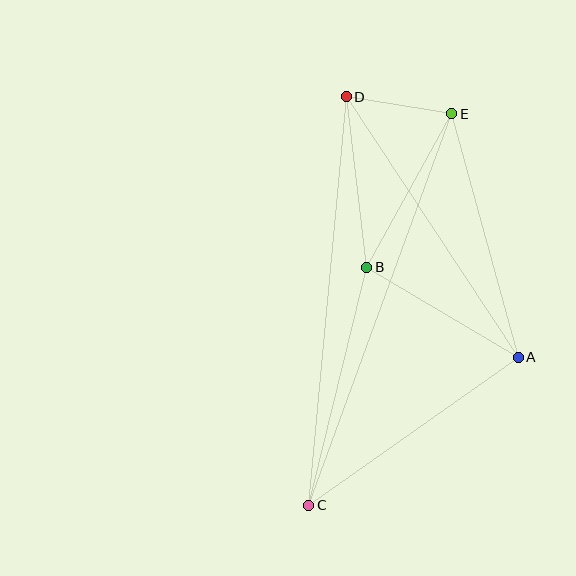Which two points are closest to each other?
Points D and E are closest to each other.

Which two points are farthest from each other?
Points C and E are farthest from each other.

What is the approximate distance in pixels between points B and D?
The distance between B and D is approximately 172 pixels.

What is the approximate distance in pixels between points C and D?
The distance between C and D is approximately 410 pixels.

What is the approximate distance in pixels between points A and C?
The distance between A and C is approximately 257 pixels.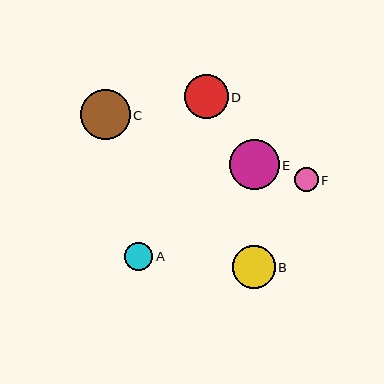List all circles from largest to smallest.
From largest to smallest: E, C, D, B, A, F.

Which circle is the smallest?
Circle F is the smallest with a size of approximately 24 pixels.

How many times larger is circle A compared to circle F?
Circle A is approximately 1.2 times the size of circle F.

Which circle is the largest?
Circle E is the largest with a size of approximately 50 pixels.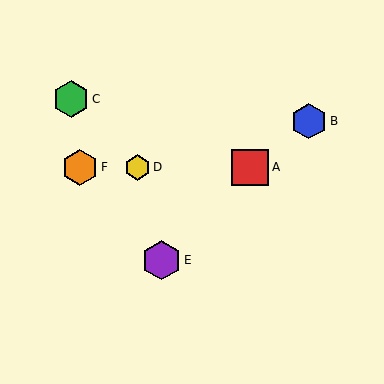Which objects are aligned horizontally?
Objects A, D, F are aligned horizontally.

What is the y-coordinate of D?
Object D is at y≈167.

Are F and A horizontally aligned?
Yes, both are at y≈167.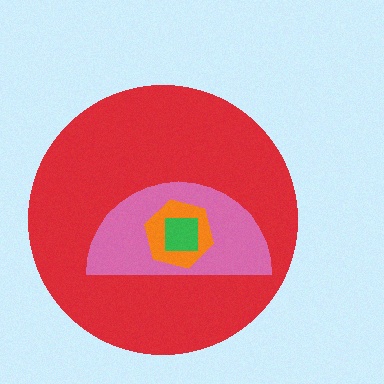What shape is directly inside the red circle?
The pink semicircle.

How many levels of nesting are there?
4.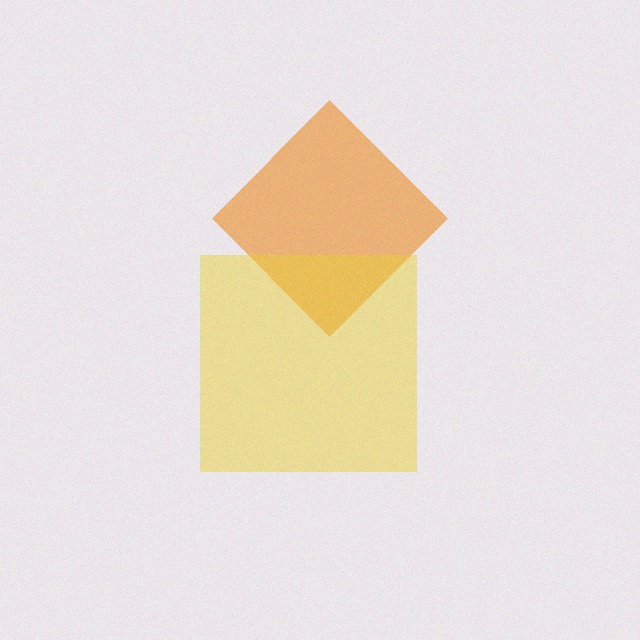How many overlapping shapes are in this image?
There are 2 overlapping shapes in the image.